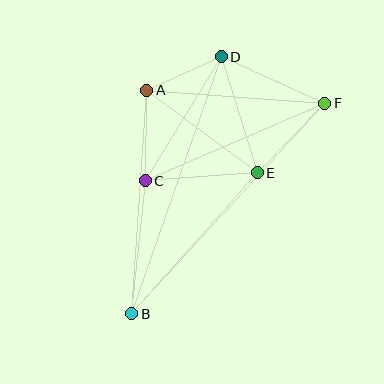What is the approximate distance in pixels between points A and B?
The distance between A and B is approximately 224 pixels.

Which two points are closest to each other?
Points A and D are closest to each other.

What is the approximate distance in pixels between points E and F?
The distance between E and F is approximately 97 pixels.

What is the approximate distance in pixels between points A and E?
The distance between A and E is approximately 138 pixels.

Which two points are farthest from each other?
Points B and F are farthest from each other.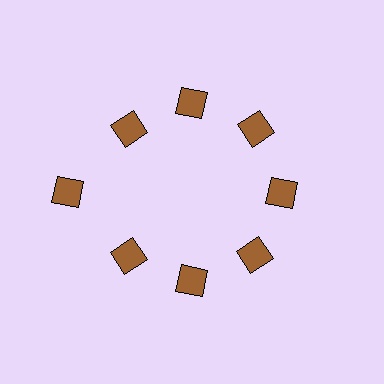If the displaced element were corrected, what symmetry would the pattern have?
It would have 8-fold rotational symmetry — the pattern would map onto itself every 45 degrees.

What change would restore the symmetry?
The symmetry would be restored by moving it inward, back onto the ring so that all 8 squares sit at equal angles and equal distance from the center.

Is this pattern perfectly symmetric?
No. The 8 brown squares are arranged in a ring, but one element near the 9 o'clock position is pushed outward from the center, breaking the 8-fold rotational symmetry.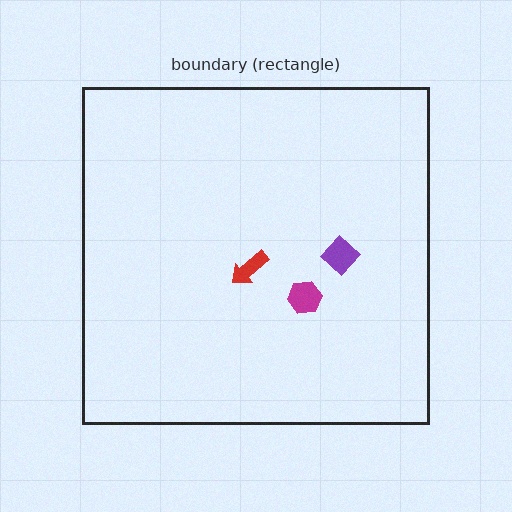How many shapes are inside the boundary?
3 inside, 0 outside.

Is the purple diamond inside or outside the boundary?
Inside.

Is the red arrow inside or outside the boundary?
Inside.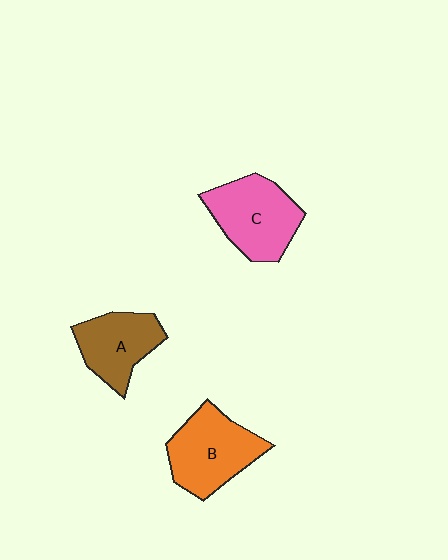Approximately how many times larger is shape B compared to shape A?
Approximately 1.3 times.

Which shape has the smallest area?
Shape A (brown).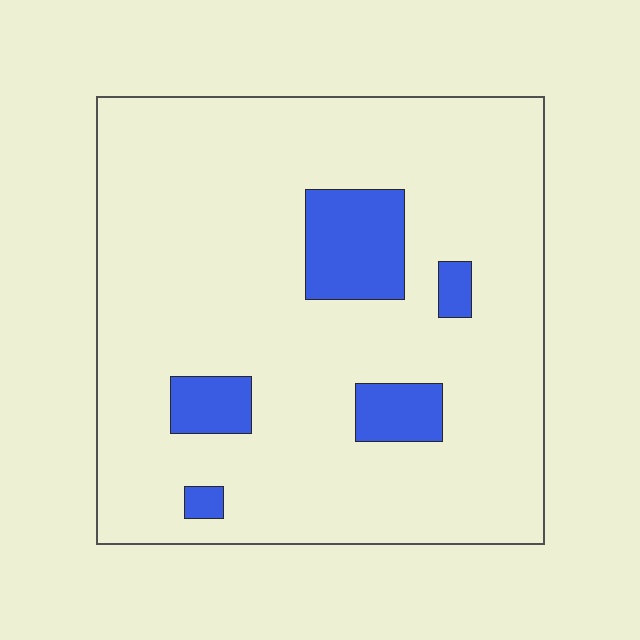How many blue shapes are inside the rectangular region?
5.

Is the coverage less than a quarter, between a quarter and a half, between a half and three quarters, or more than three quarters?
Less than a quarter.